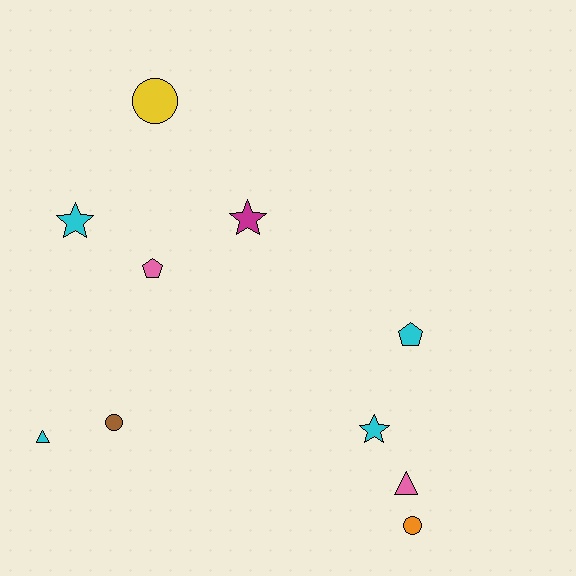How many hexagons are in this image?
There are no hexagons.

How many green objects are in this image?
There are no green objects.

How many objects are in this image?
There are 10 objects.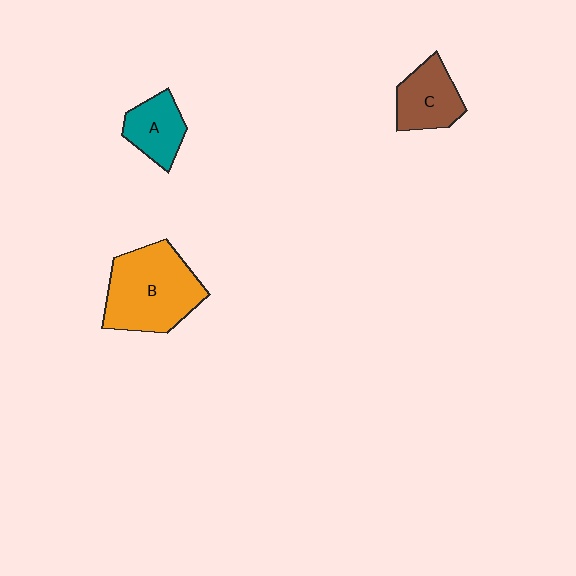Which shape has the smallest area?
Shape A (teal).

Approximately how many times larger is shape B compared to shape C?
Approximately 1.8 times.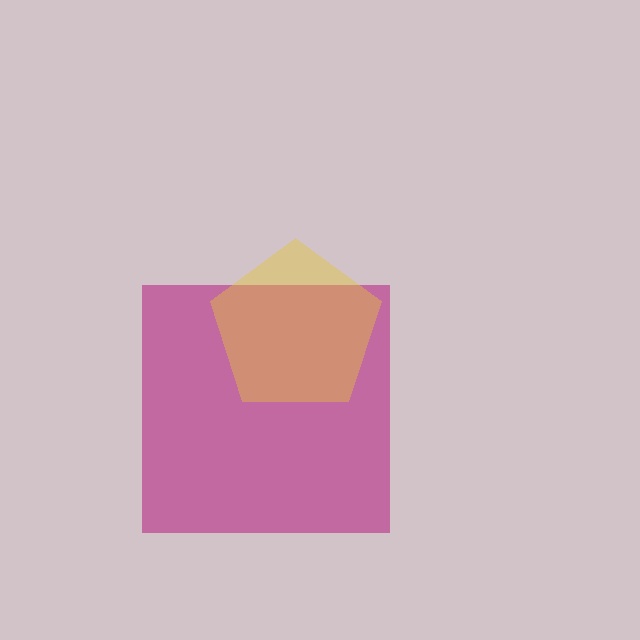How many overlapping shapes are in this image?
There are 2 overlapping shapes in the image.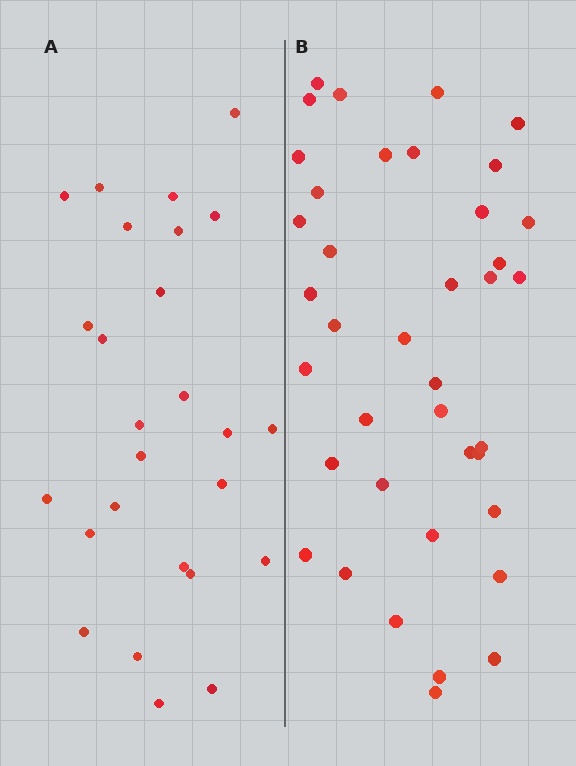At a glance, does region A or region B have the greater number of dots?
Region B (the right region) has more dots.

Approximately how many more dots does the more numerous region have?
Region B has approximately 15 more dots than region A.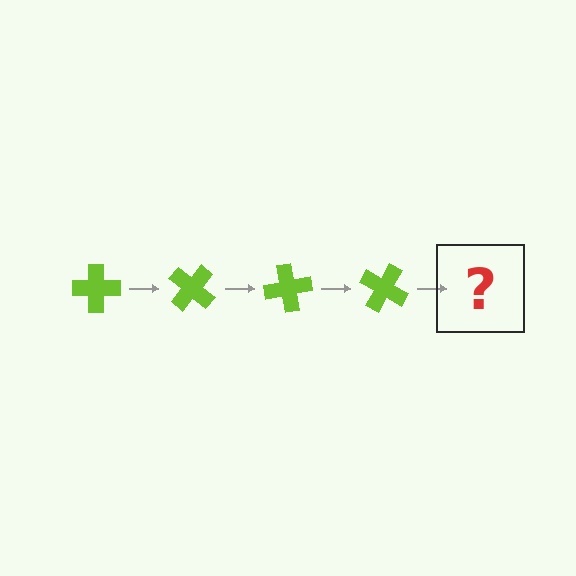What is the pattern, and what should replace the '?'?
The pattern is that the cross rotates 40 degrees each step. The '?' should be a lime cross rotated 160 degrees.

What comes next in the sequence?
The next element should be a lime cross rotated 160 degrees.